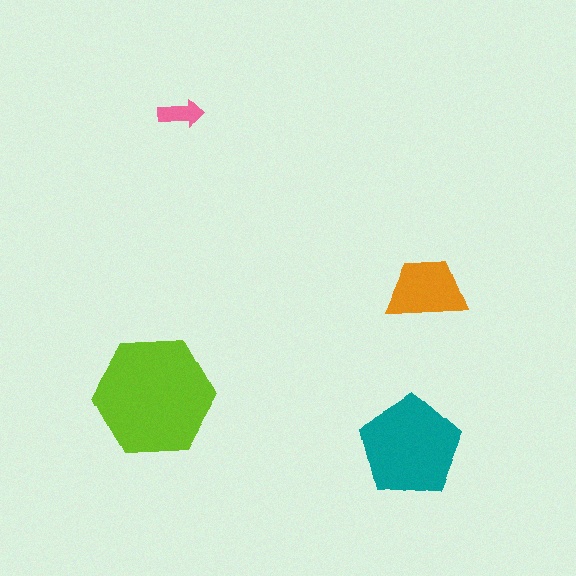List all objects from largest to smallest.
The lime hexagon, the teal pentagon, the orange trapezoid, the pink arrow.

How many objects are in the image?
There are 4 objects in the image.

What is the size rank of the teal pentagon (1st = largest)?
2nd.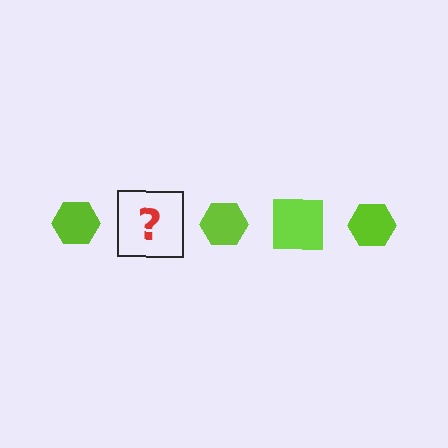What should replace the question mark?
The question mark should be replaced with a lime square.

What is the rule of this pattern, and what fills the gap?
The rule is that the pattern cycles through hexagon, square shapes in lime. The gap should be filled with a lime square.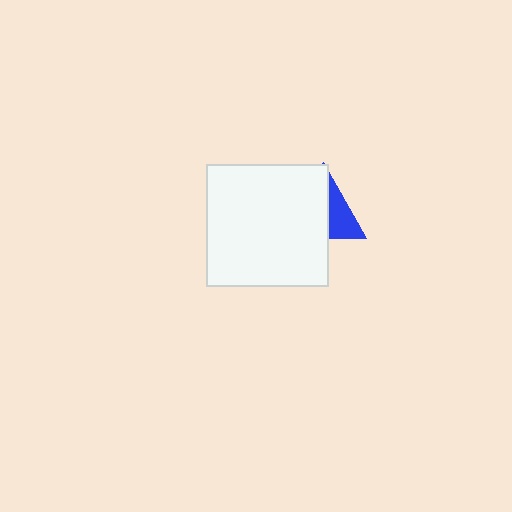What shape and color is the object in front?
The object in front is a white square.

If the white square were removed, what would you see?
You would see the complete blue triangle.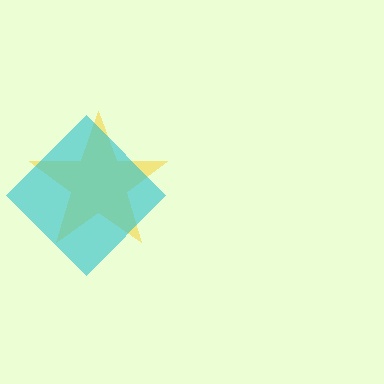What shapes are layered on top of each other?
The layered shapes are: a yellow star, a cyan diamond.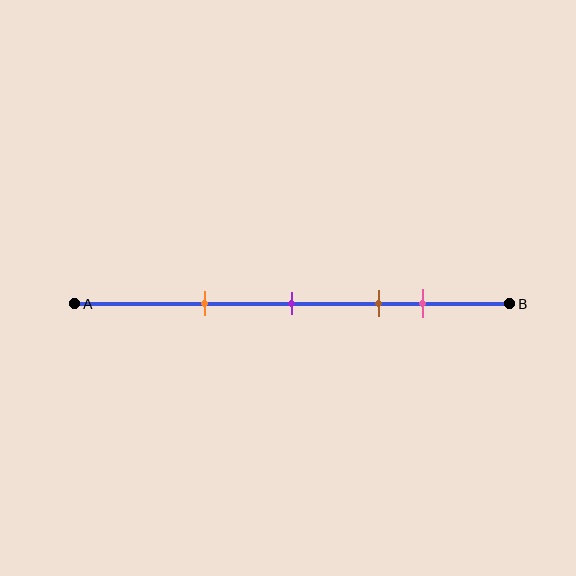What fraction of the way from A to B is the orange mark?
The orange mark is approximately 30% (0.3) of the way from A to B.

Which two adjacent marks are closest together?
The brown and pink marks are the closest adjacent pair.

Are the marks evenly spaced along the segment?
No, the marks are not evenly spaced.